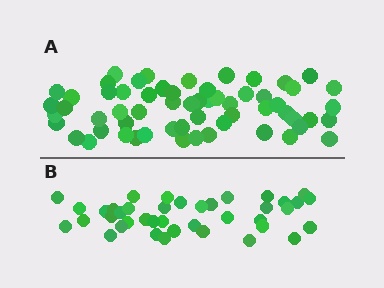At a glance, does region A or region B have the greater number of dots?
Region A (the top region) has more dots.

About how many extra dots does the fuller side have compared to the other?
Region A has approximately 20 more dots than region B.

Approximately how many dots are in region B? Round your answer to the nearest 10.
About 40 dots.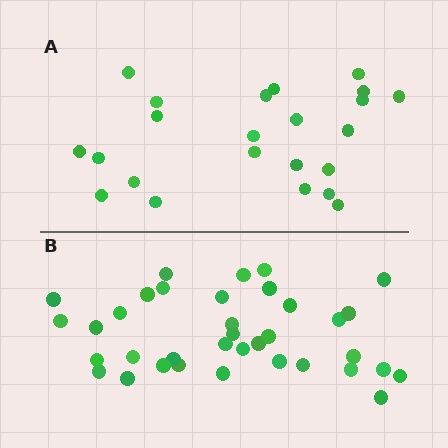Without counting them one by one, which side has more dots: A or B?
Region B (the bottom region) has more dots.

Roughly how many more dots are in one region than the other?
Region B has approximately 15 more dots than region A.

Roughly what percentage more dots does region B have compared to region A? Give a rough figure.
About 55% more.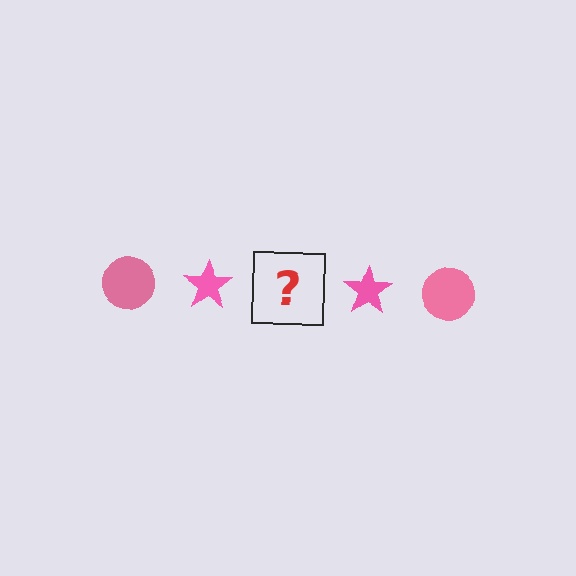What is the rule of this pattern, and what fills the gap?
The rule is that the pattern cycles through circle, star shapes in pink. The gap should be filled with a pink circle.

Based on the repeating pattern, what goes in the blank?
The blank should be a pink circle.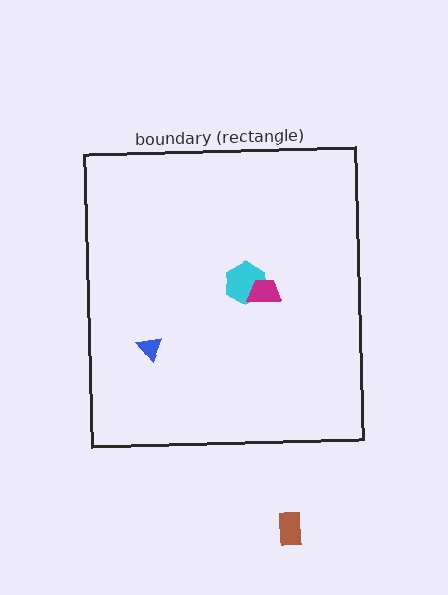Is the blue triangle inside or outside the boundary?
Inside.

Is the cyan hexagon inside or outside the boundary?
Inside.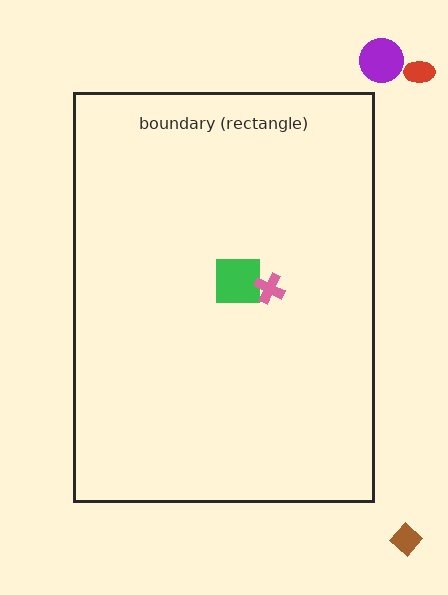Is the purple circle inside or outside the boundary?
Outside.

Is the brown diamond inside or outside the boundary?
Outside.